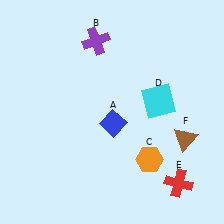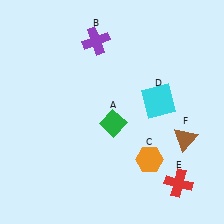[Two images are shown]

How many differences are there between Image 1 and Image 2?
There is 1 difference between the two images.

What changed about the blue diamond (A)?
In Image 1, A is blue. In Image 2, it changed to green.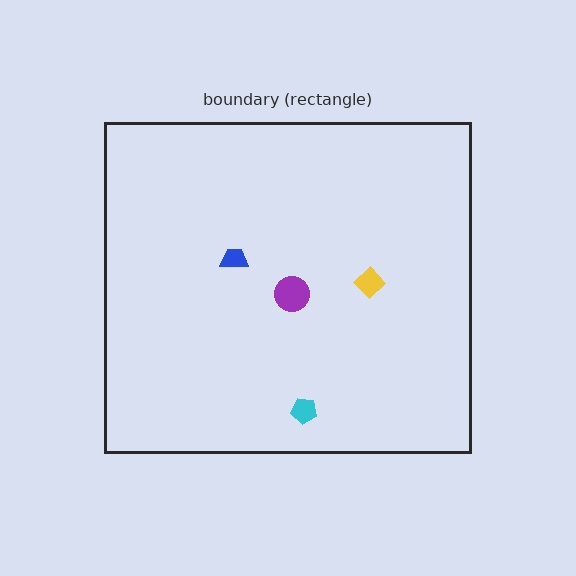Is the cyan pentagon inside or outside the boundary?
Inside.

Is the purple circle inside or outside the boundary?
Inside.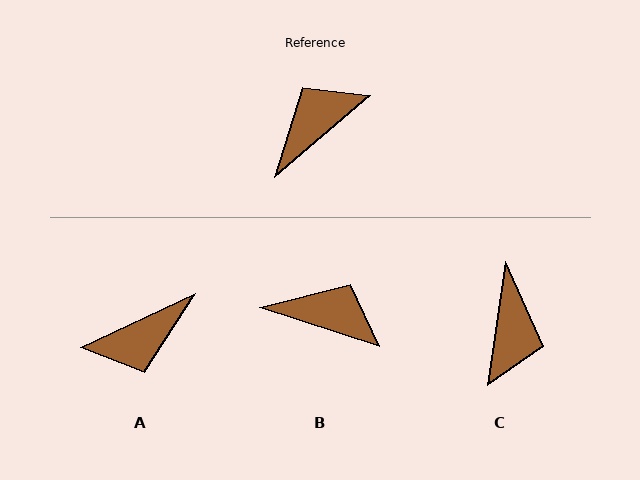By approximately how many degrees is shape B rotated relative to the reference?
Approximately 58 degrees clockwise.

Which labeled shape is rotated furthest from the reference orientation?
A, about 164 degrees away.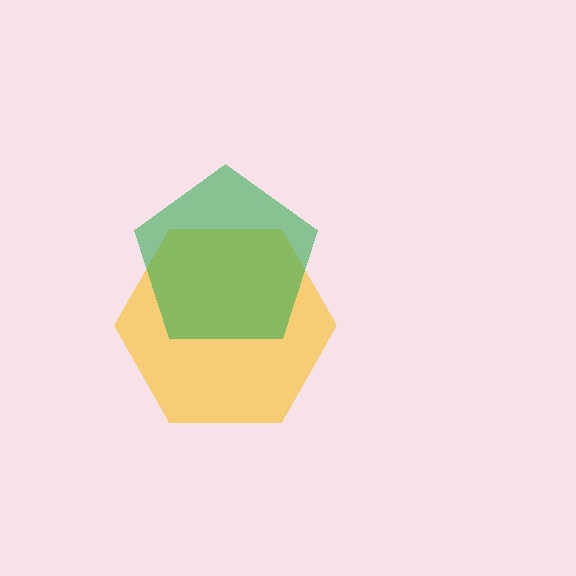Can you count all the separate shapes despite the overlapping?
Yes, there are 2 separate shapes.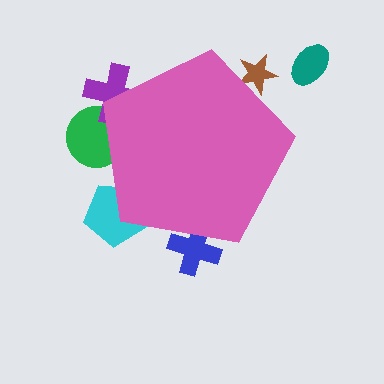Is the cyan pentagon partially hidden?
Yes, the cyan pentagon is partially hidden behind the pink pentagon.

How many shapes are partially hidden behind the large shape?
5 shapes are partially hidden.